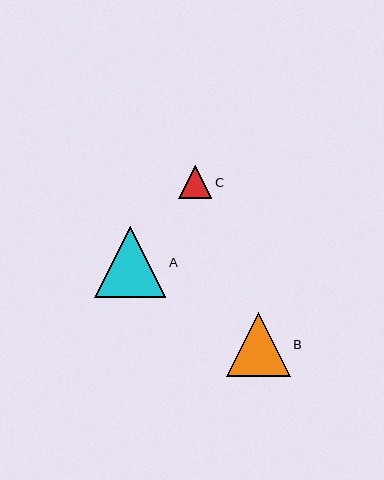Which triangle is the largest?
Triangle A is the largest with a size of approximately 71 pixels.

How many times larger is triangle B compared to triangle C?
Triangle B is approximately 2.0 times the size of triangle C.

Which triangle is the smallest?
Triangle C is the smallest with a size of approximately 33 pixels.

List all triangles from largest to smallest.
From largest to smallest: A, B, C.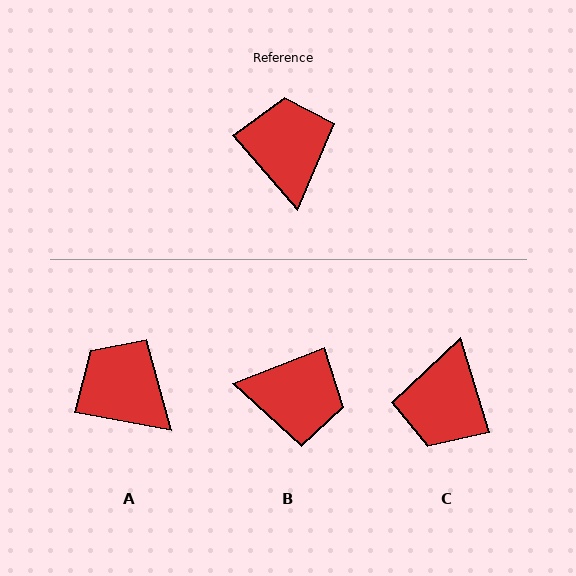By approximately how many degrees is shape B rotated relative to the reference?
Approximately 109 degrees clockwise.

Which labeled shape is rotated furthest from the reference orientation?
C, about 157 degrees away.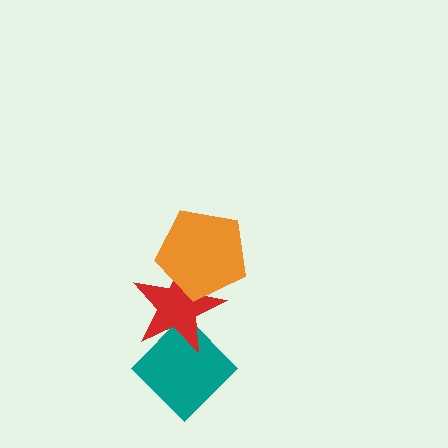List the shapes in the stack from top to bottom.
From top to bottom: the orange pentagon, the red star, the teal diamond.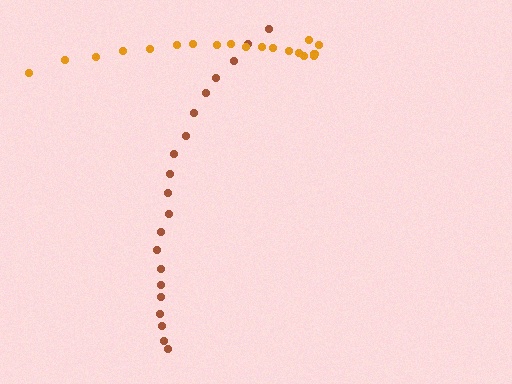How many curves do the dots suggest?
There are 2 distinct paths.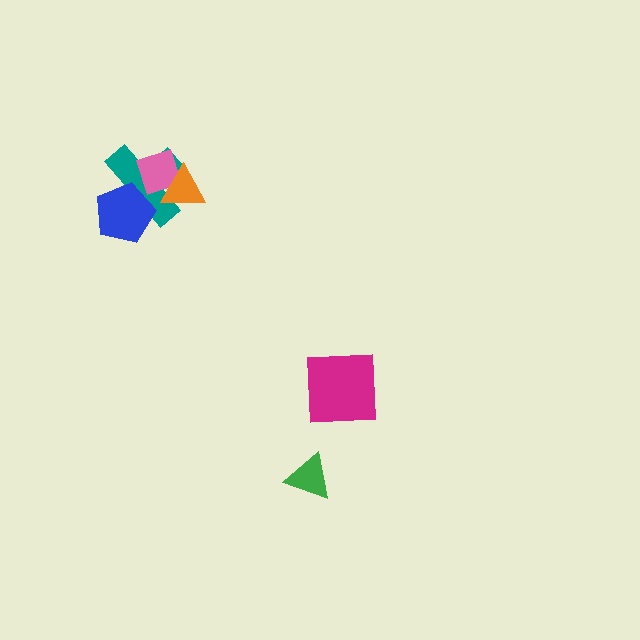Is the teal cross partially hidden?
Yes, it is partially covered by another shape.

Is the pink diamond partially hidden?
Yes, it is partially covered by another shape.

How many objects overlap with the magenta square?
0 objects overlap with the magenta square.